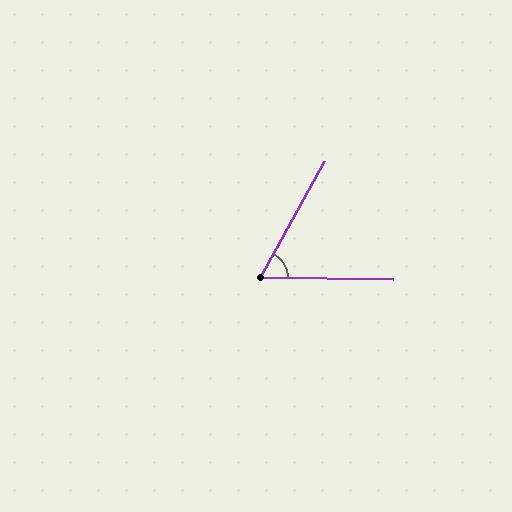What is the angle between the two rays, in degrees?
Approximately 62 degrees.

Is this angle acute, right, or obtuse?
It is acute.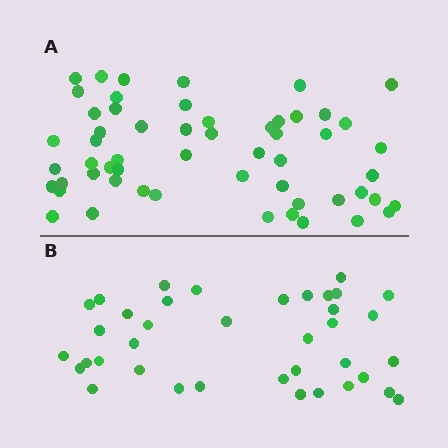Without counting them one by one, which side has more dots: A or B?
Region A (the top region) has more dots.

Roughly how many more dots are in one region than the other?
Region A has approximately 20 more dots than region B.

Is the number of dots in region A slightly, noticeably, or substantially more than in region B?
Region A has substantially more. The ratio is roughly 1.5 to 1.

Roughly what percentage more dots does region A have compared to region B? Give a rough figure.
About 45% more.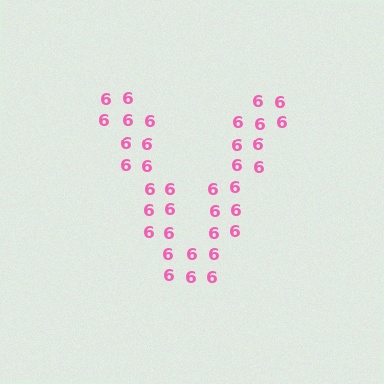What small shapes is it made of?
It is made of small digit 6's.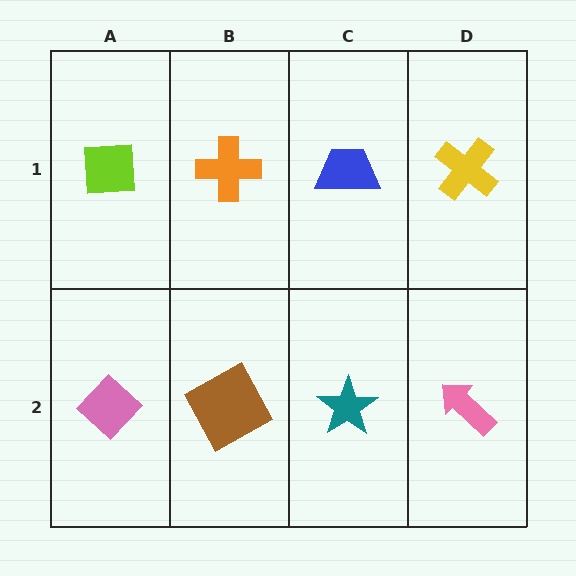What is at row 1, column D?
A yellow cross.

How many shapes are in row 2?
4 shapes.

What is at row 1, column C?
A blue trapezoid.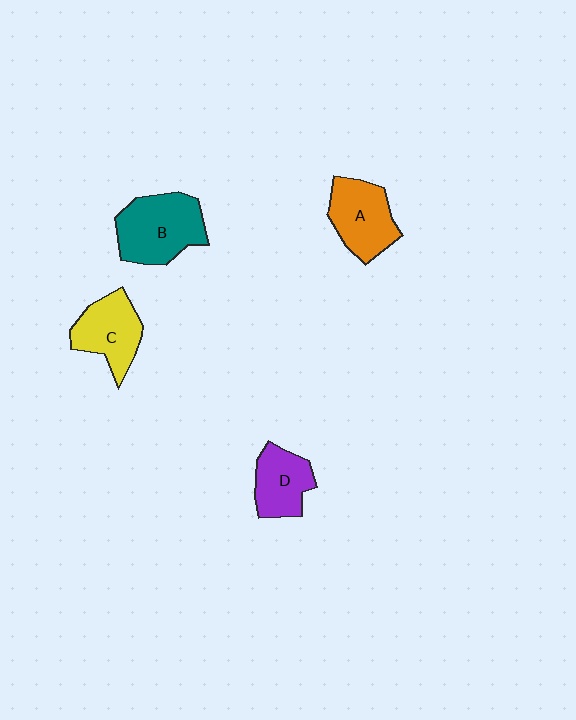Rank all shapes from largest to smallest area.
From largest to smallest: B (teal), A (orange), C (yellow), D (purple).